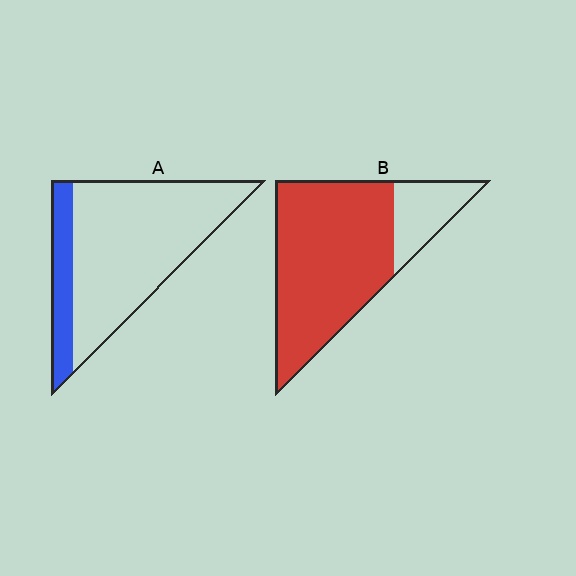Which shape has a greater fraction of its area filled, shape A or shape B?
Shape B.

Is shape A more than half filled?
No.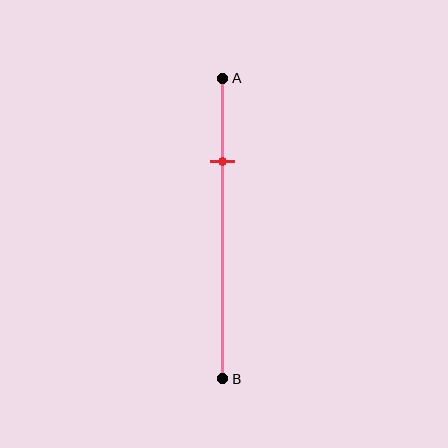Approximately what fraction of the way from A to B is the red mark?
The red mark is approximately 30% of the way from A to B.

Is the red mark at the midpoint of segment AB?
No, the mark is at about 30% from A, not at the 50% midpoint.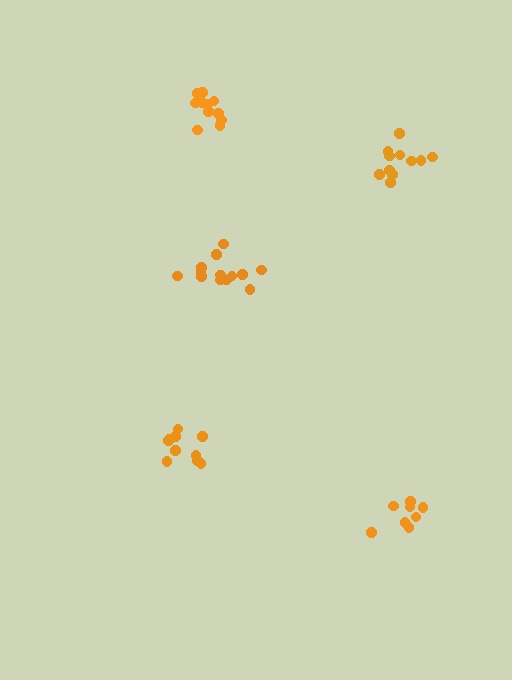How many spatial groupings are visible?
There are 5 spatial groupings.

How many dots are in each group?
Group 1: 10 dots, Group 2: 11 dots, Group 3: 11 dots, Group 4: 13 dots, Group 5: 8 dots (53 total).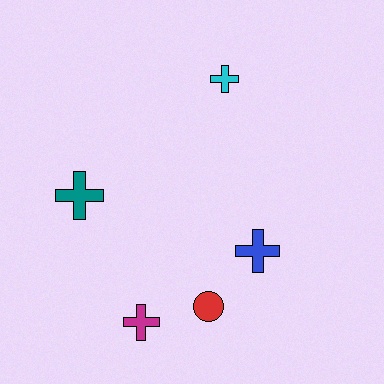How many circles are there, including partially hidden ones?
There is 1 circle.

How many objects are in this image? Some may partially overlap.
There are 5 objects.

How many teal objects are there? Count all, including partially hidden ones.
There is 1 teal object.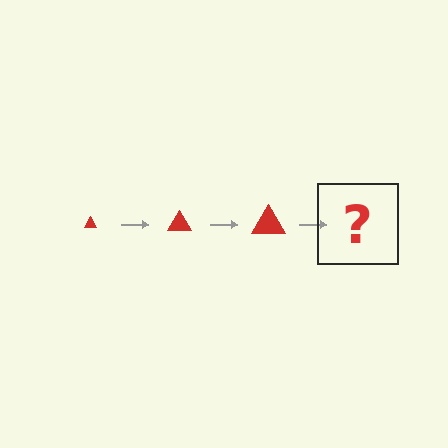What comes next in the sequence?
The next element should be a red triangle, larger than the previous one.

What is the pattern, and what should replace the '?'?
The pattern is that the triangle gets progressively larger each step. The '?' should be a red triangle, larger than the previous one.